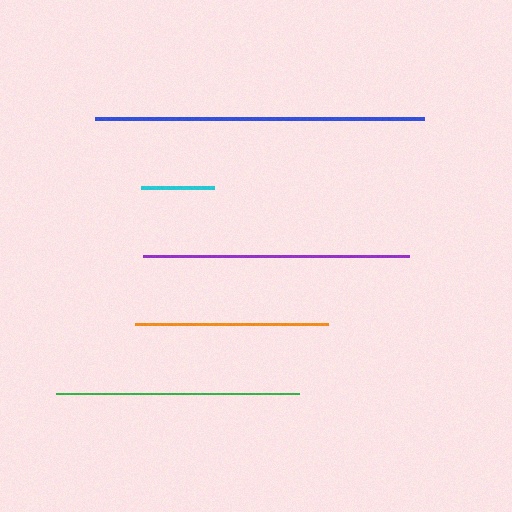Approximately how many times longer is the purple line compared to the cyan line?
The purple line is approximately 3.7 times the length of the cyan line.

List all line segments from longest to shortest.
From longest to shortest: blue, purple, green, orange, cyan.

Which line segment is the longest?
The blue line is the longest at approximately 329 pixels.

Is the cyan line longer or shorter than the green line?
The green line is longer than the cyan line.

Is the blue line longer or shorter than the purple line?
The blue line is longer than the purple line.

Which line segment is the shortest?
The cyan line is the shortest at approximately 73 pixels.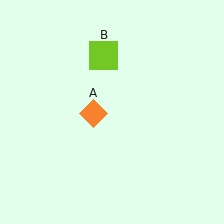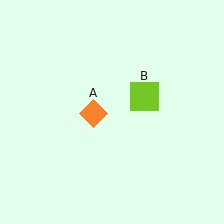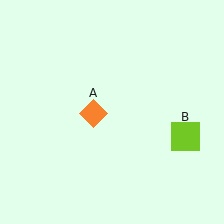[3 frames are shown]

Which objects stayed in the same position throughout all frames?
Orange diamond (object A) remained stationary.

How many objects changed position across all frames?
1 object changed position: lime square (object B).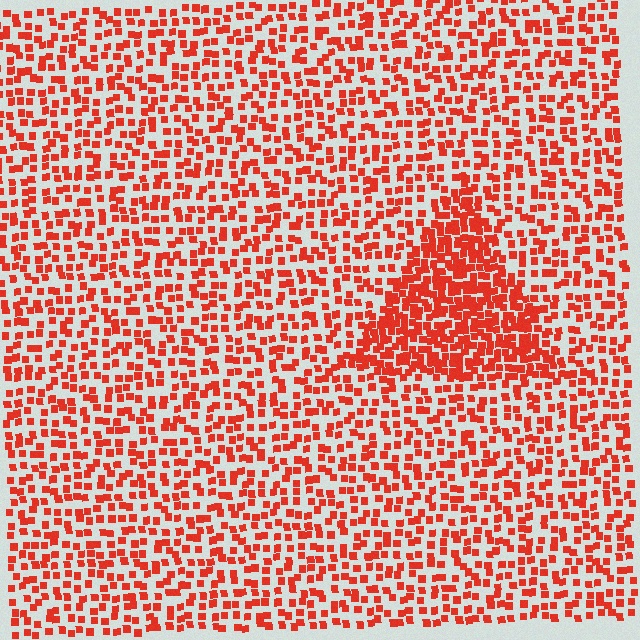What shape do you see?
I see a triangle.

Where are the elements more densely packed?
The elements are more densely packed inside the triangle boundary.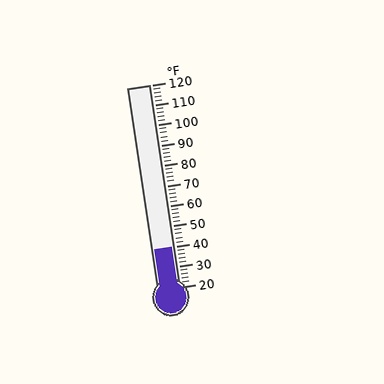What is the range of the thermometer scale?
The thermometer scale ranges from 20°F to 120°F.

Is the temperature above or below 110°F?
The temperature is below 110°F.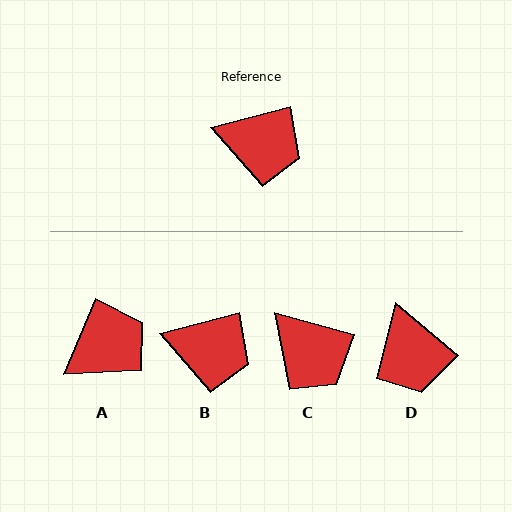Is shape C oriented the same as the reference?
No, it is off by about 30 degrees.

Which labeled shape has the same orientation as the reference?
B.